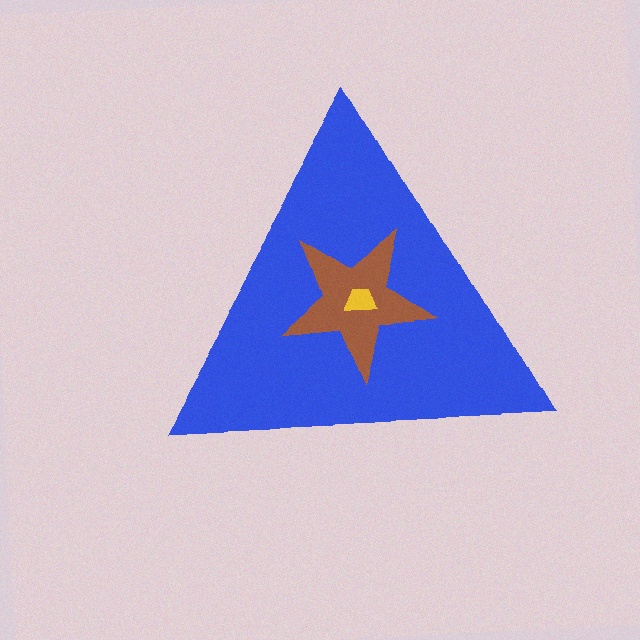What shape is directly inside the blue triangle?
The brown star.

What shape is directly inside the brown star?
The yellow trapezoid.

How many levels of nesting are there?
3.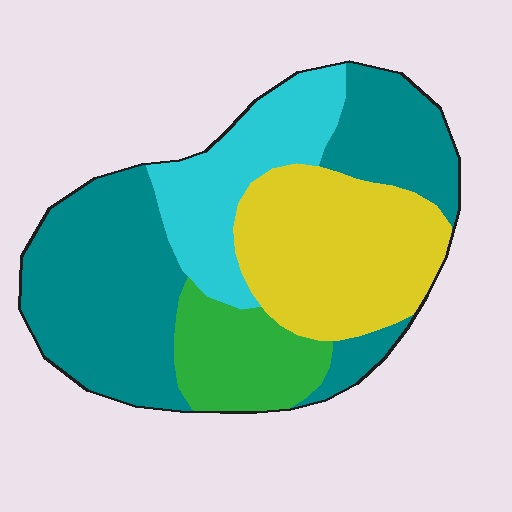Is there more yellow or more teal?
Teal.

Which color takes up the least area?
Green, at roughly 15%.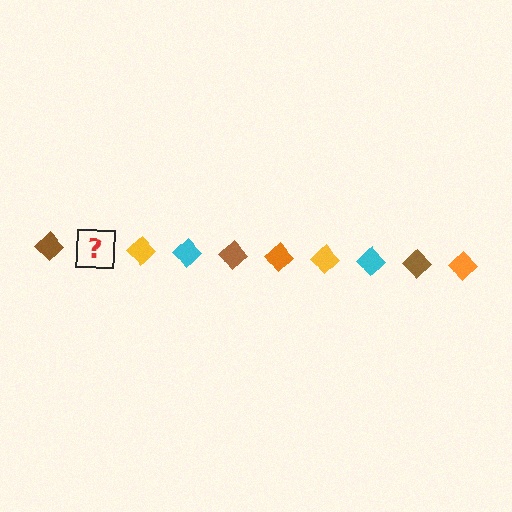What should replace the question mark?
The question mark should be replaced with an orange diamond.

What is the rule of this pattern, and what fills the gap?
The rule is that the pattern cycles through brown, orange, yellow, cyan diamonds. The gap should be filled with an orange diamond.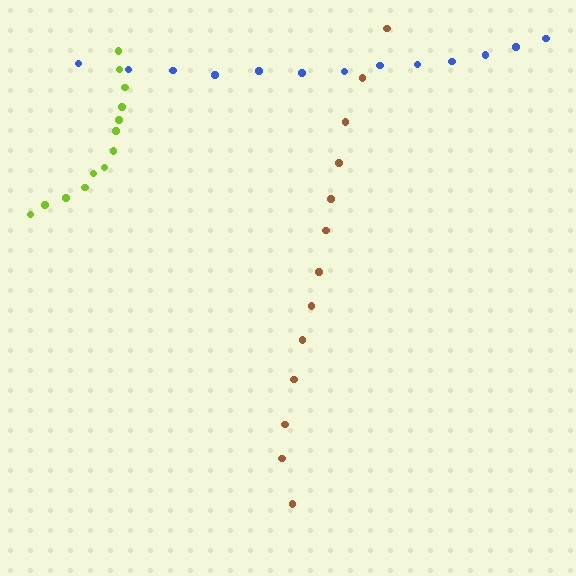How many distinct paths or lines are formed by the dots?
There are 3 distinct paths.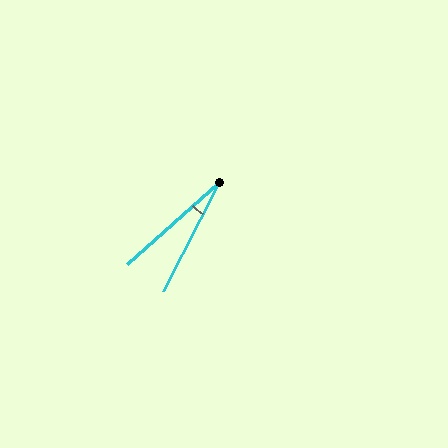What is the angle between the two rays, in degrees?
Approximately 21 degrees.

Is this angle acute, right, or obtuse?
It is acute.